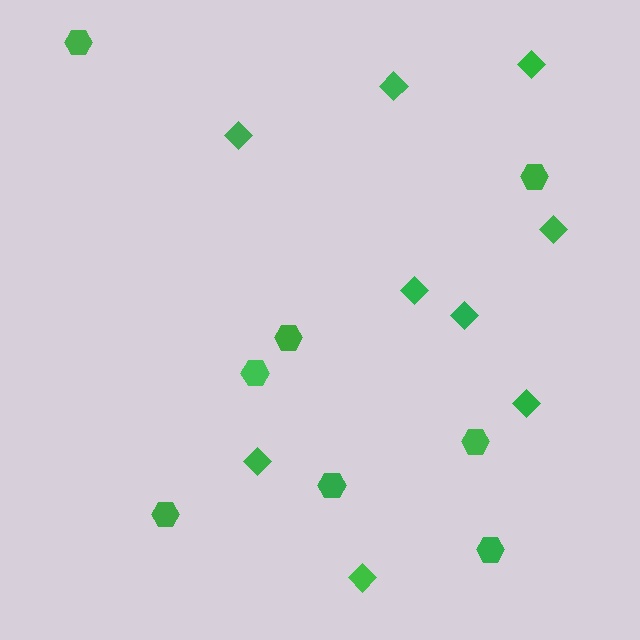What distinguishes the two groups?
There are 2 groups: one group of hexagons (8) and one group of diamonds (9).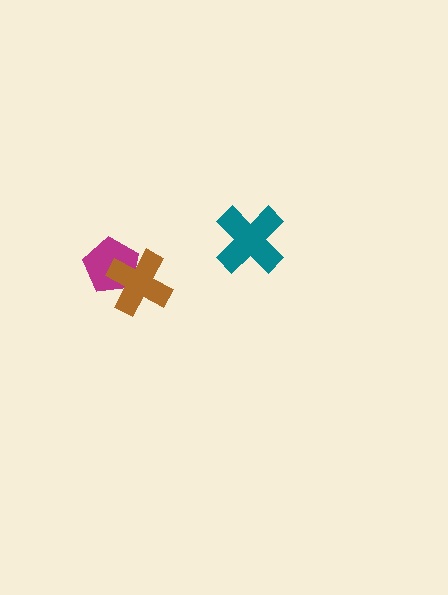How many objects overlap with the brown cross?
1 object overlaps with the brown cross.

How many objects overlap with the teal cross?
0 objects overlap with the teal cross.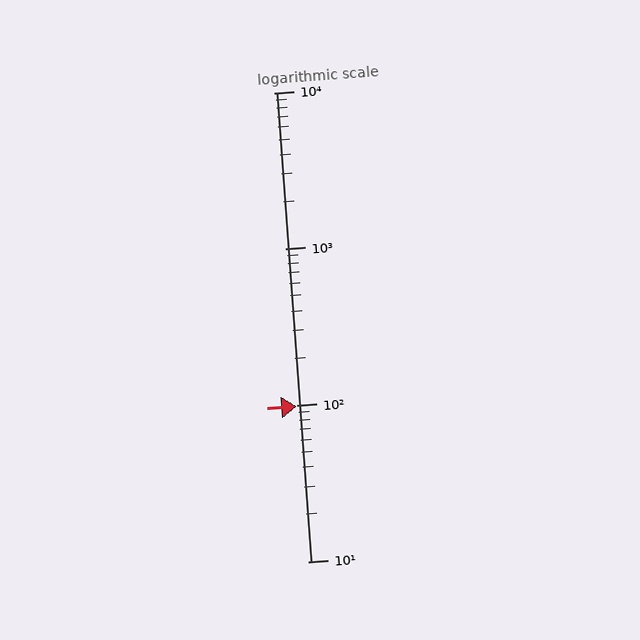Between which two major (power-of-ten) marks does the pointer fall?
The pointer is between 10 and 100.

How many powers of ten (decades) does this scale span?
The scale spans 3 decades, from 10 to 10000.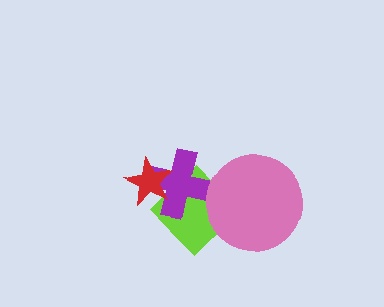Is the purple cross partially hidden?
Yes, it is partially covered by another shape.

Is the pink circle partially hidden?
No, no other shape covers it.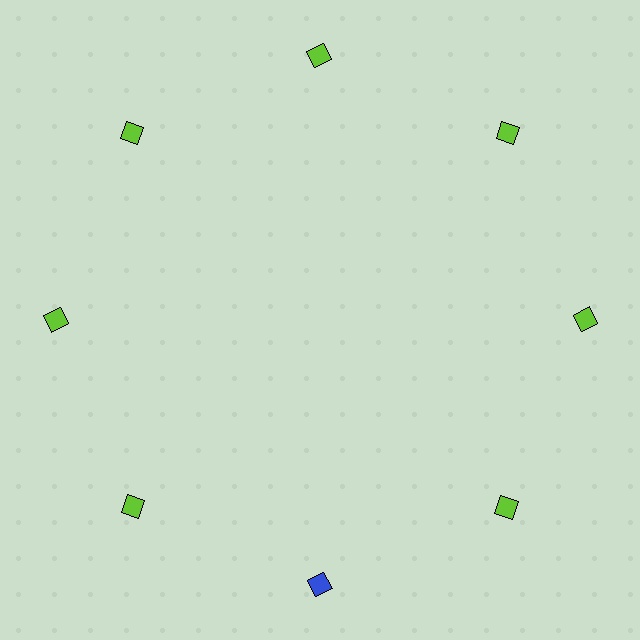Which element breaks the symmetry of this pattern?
The blue square at roughly the 6 o'clock position breaks the symmetry. All other shapes are lime squares.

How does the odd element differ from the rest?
It has a different color: blue instead of lime.